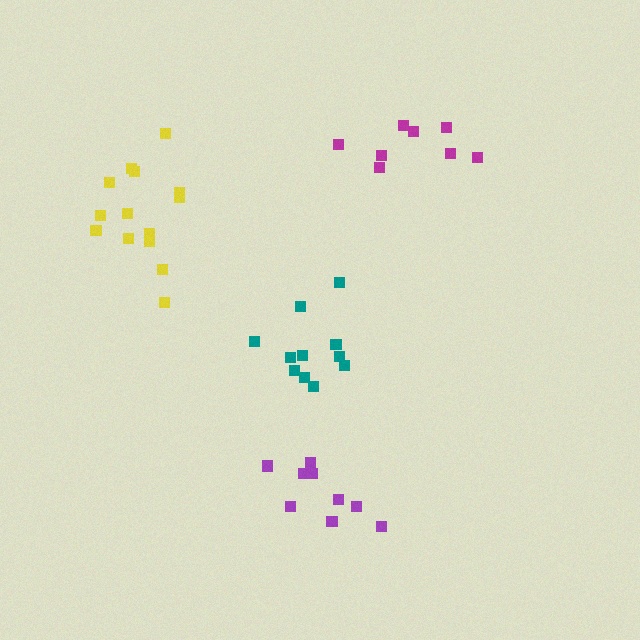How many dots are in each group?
Group 1: 8 dots, Group 2: 11 dots, Group 3: 14 dots, Group 4: 10 dots (43 total).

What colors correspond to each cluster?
The clusters are colored: magenta, teal, yellow, purple.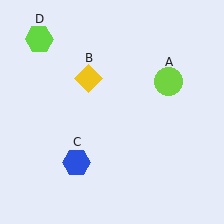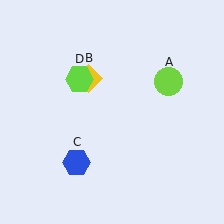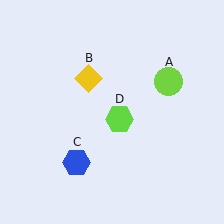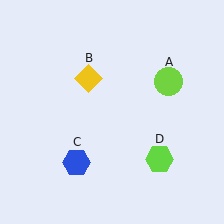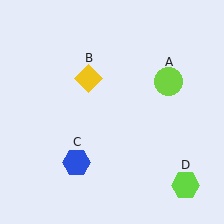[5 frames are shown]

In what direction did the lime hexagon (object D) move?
The lime hexagon (object D) moved down and to the right.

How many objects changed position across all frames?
1 object changed position: lime hexagon (object D).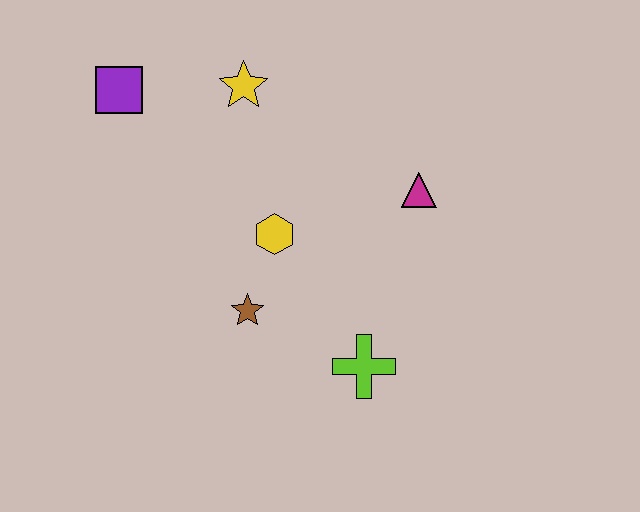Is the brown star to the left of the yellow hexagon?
Yes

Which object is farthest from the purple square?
The lime cross is farthest from the purple square.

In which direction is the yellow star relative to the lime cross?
The yellow star is above the lime cross.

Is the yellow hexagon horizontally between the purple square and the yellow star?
No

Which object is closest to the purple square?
The yellow star is closest to the purple square.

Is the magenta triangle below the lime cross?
No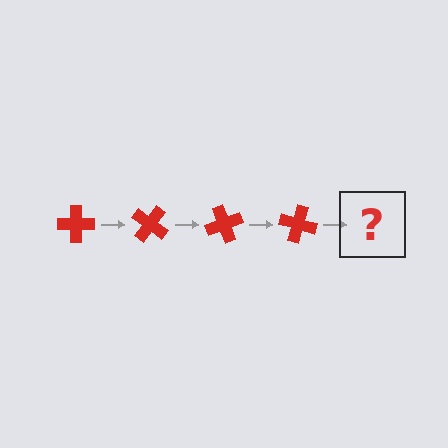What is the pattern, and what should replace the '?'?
The pattern is that the cross rotates 35 degrees each step. The '?' should be a red cross rotated 140 degrees.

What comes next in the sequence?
The next element should be a red cross rotated 140 degrees.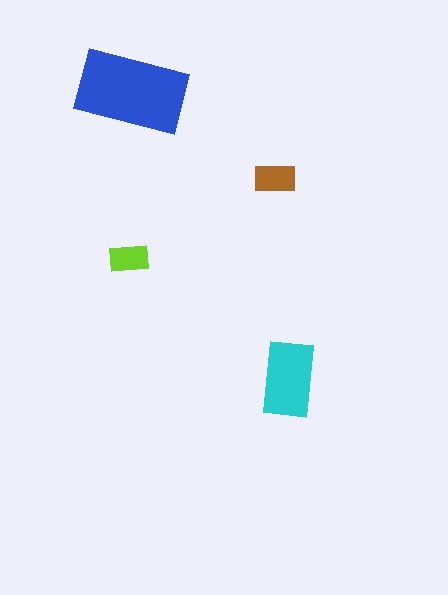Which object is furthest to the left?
The lime rectangle is leftmost.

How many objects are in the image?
There are 4 objects in the image.